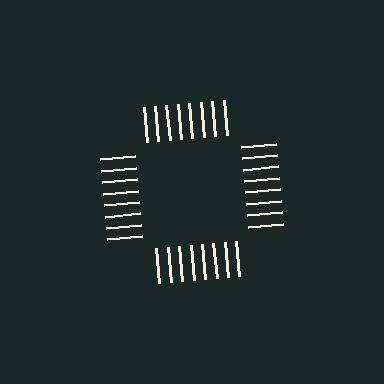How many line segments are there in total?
32 — 8 along each of the 4 edges.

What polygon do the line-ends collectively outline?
An illusory square — the line segments terminate on its edges but no continuous stroke is drawn.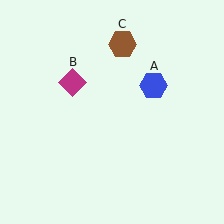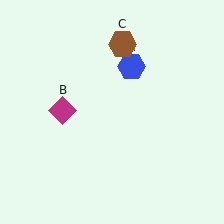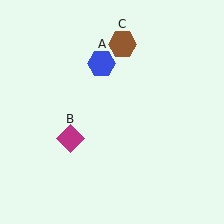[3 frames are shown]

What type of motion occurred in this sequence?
The blue hexagon (object A), magenta diamond (object B) rotated counterclockwise around the center of the scene.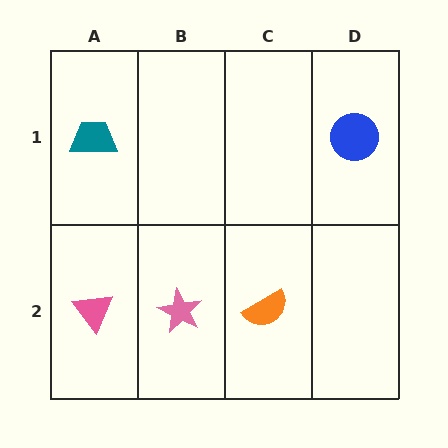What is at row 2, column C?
An orange semicircle.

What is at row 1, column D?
A blue circle.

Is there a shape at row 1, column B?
No, that cell is empty.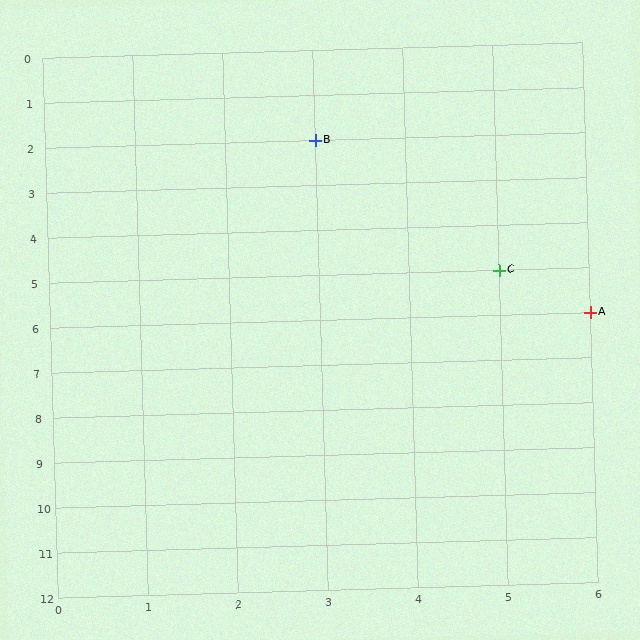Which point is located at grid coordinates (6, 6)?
Point A is at (6, 6).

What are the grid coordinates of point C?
Point C is at grid coordinates (5, 5).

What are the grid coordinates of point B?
Point B is at grid coordinates (3, 2).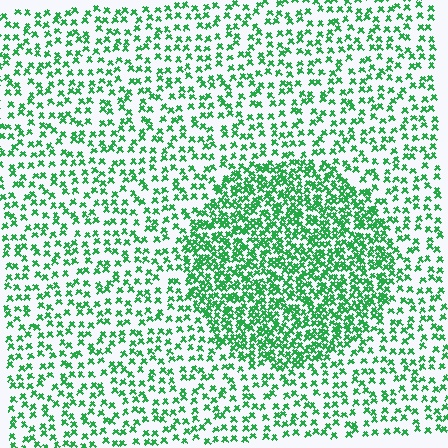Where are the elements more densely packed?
The elements are more densely packed inside the circle boundary.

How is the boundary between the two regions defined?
The boundary is defined by a change in element density (approximately 2.2x ratio). All elements are the same color, size, and shape.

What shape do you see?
I see a circle.